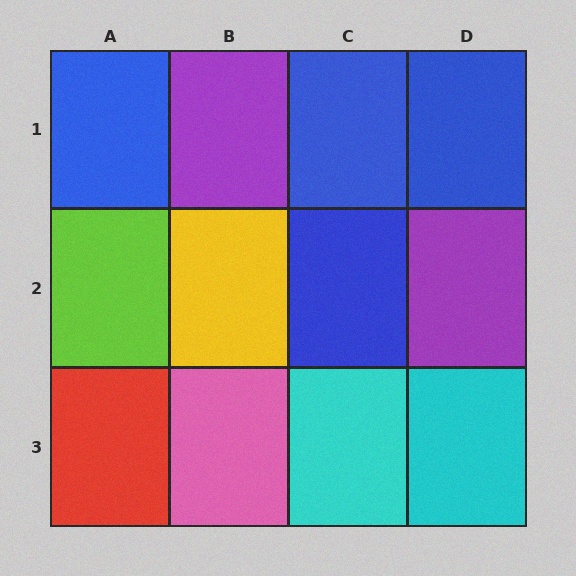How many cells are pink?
1 cell is pink.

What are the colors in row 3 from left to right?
Red, pink, cyan, cyan.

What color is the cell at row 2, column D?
Purple.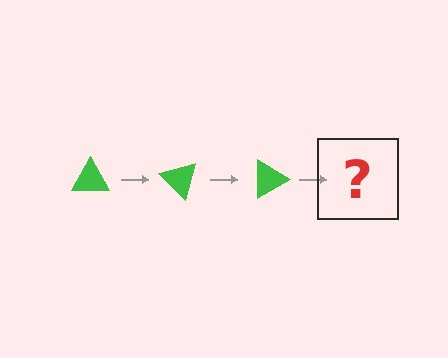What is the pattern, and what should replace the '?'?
The pattern is that the triangle rotates 45 degrees each step. The '?' should be a green triangle rotated 135 degrees.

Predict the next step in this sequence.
The next step is a green triangle rotated 135 degrees.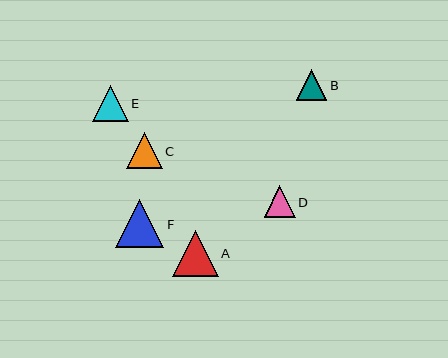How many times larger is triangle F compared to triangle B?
Triangle F is approximately 1.6 times the size of triangle B.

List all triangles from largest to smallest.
From largest to smallest: F, A, E, C, D, B.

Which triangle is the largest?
Triangle F is the largest with a size of approximately 48 pixels.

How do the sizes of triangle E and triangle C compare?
Triangle E and triangle C are approximately the same size.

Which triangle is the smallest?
Triangle B is the smallest with a size of approximately 30 pixels.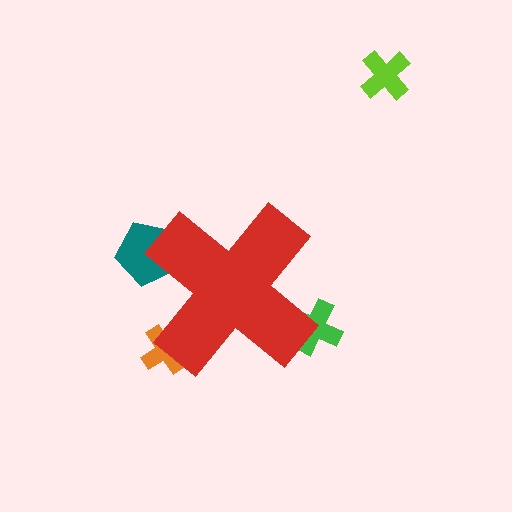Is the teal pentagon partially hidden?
Yes, the teal pentagon is partially hidden behind the red cross.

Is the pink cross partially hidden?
Yes, the pink cross is partially hidden behind the red cross.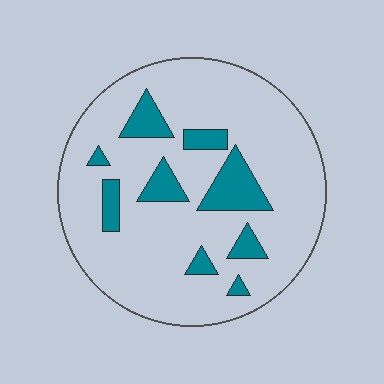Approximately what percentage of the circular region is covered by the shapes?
Approximately 15%.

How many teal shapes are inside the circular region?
9.